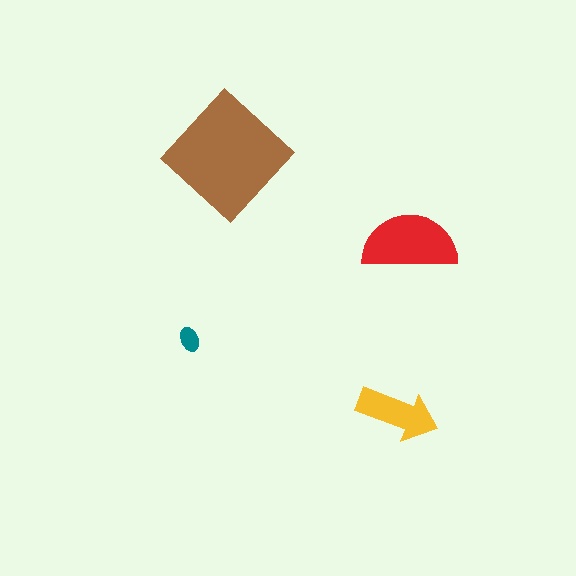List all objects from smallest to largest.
The teal ellipse, the yellow arrow, the red semicircle, the brown diamond.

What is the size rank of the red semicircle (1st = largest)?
2nd.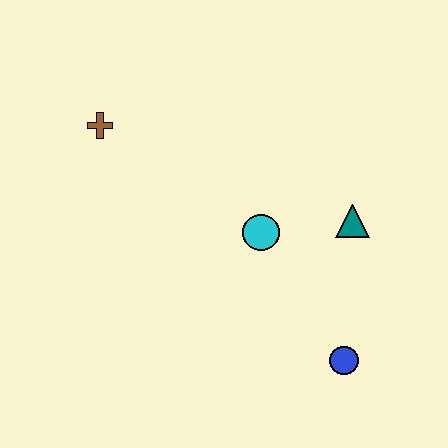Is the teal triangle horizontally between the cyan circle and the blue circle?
No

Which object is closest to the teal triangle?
The cyan circle is closest to the teal triangle.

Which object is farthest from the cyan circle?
The brown cross is farthest from the cyan circle.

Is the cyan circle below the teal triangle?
Yes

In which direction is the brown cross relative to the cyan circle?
The brown cross is to the left of the cyan circle.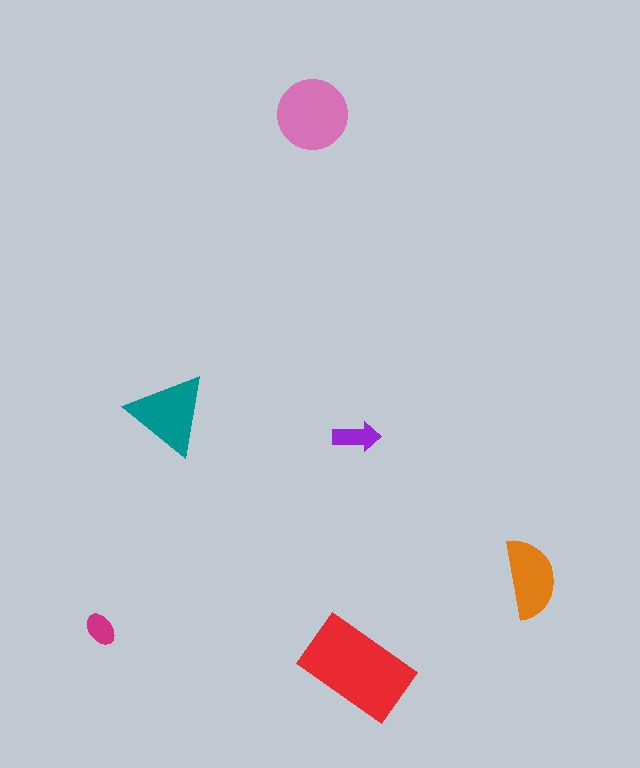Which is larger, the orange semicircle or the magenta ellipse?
The orange semicircle.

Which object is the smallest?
The magenta ellipse.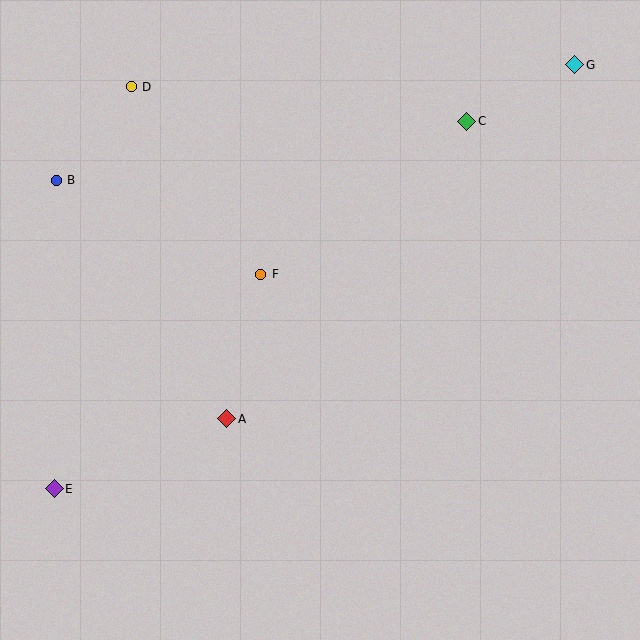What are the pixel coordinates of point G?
Point G is at (575, 65).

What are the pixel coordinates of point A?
Point A is at (227, 419).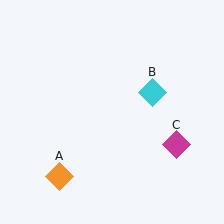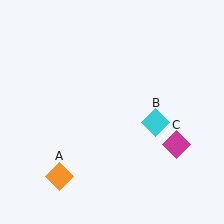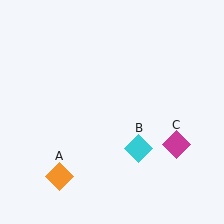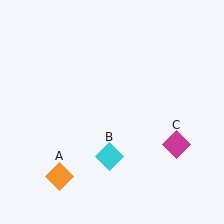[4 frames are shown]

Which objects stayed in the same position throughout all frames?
Orange diamond (object A) and magenta diamond (object C) remained stationary.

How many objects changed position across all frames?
1 object changed position: cyan diamond (object B).